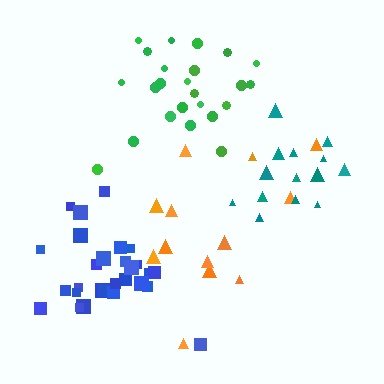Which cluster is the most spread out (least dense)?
Orange.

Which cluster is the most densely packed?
Teal.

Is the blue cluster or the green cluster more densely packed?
Blue.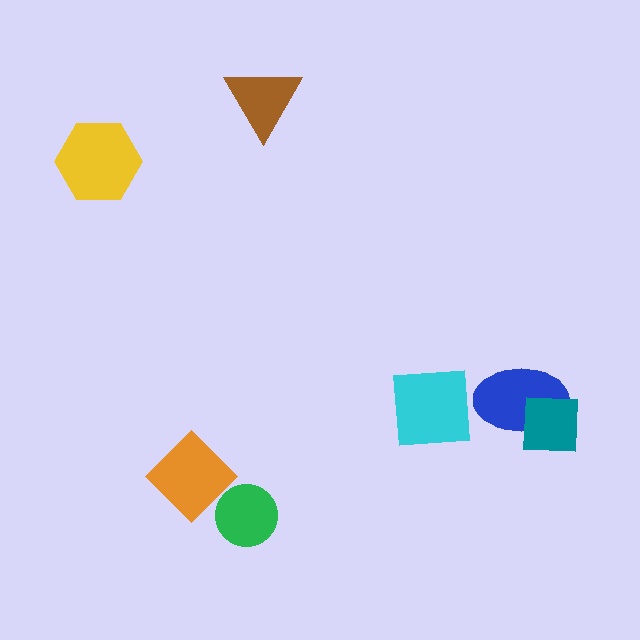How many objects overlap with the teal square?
1 object overlaps with the teal square.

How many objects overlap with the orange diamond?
1 object overlaps with the orange diamond.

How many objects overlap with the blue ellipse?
1 object overlaps with the blue ellipse.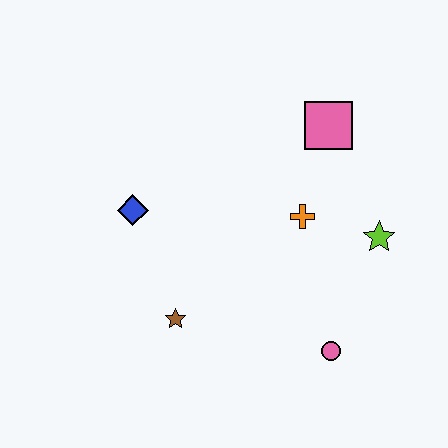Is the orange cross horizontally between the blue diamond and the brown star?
No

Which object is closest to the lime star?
The orange cross is closest to the lime star.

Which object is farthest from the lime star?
The blue diamond is farthest from the lime star.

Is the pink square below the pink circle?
No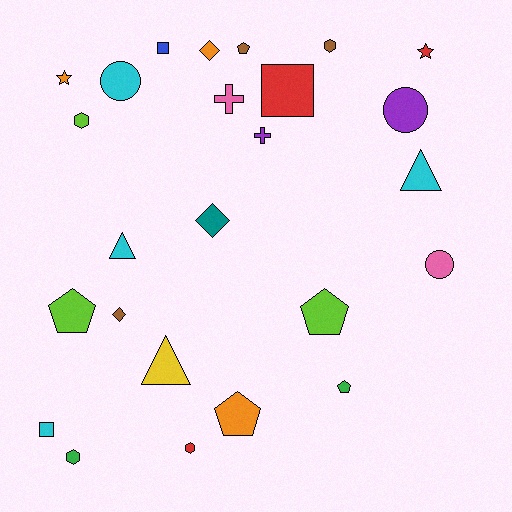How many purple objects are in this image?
There are 2 purple objects.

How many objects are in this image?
There are 25 objects.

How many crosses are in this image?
There are 2 crosses.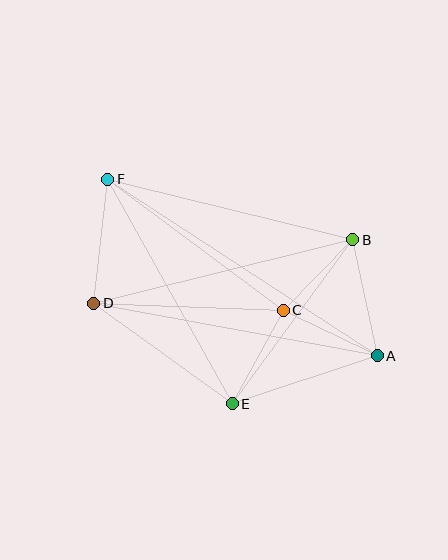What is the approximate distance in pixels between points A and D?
The distance between A and D is approximately 288 pixels.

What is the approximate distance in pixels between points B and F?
The distance between B and F is approximately 253 pixels.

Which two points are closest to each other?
Points B and C are closest to each other.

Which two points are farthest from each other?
Points A and F are farthest from each other.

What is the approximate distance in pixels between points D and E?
The distance between D and E is approximately 171 pixels.